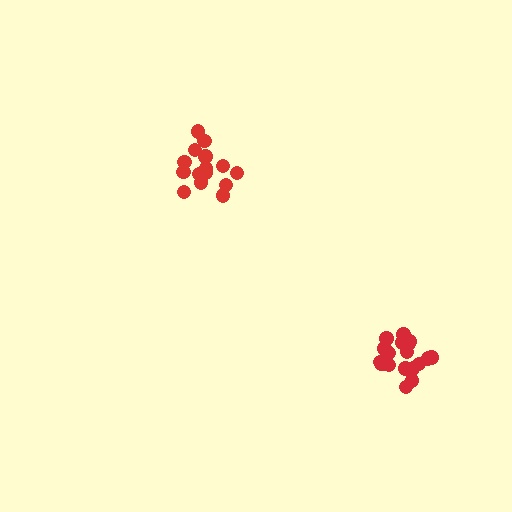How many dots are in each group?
Group 1: 15 dots, Group 2: 19 dots (34 total).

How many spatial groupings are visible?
There are 2 spatial groupings.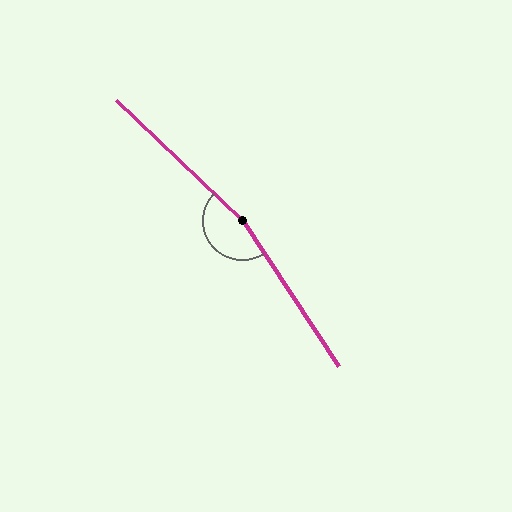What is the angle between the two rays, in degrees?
Approximately 167 degrees.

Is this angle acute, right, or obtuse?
It is obtuse.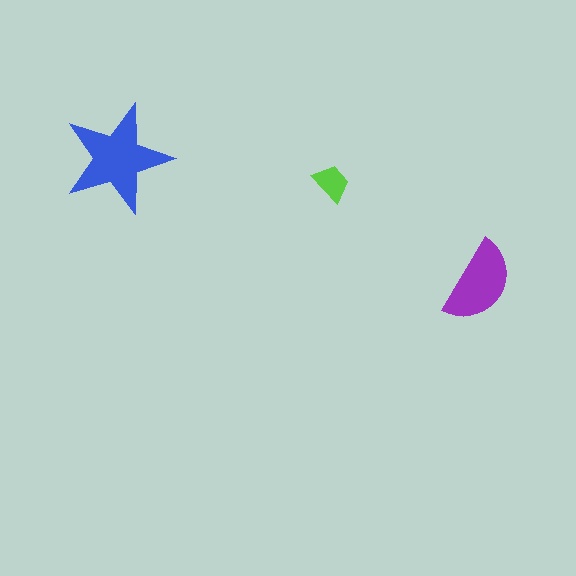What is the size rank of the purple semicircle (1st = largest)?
2nd.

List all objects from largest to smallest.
The blue star, the purple semicircle, the lime trapezoid.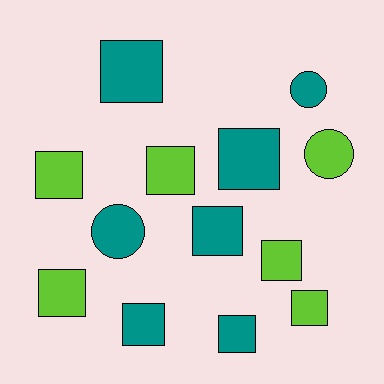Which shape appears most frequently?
Square, with 10 objects.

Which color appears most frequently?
Teal, with 7 objects.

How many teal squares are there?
There are 5 teal squares.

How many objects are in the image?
There are 13 objects.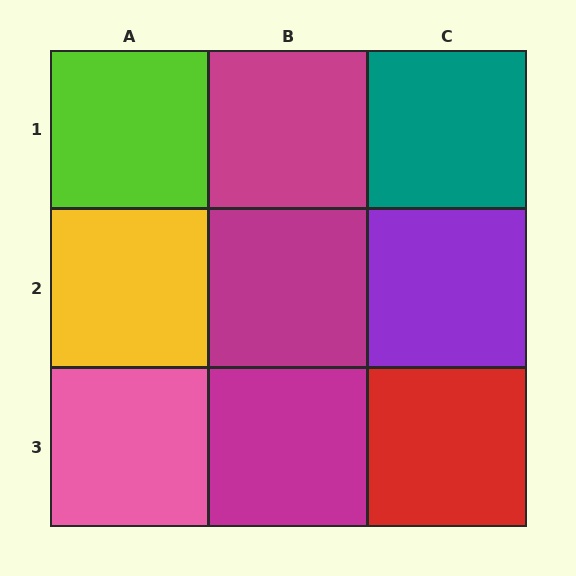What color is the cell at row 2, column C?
Purple.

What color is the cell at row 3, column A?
Pink.